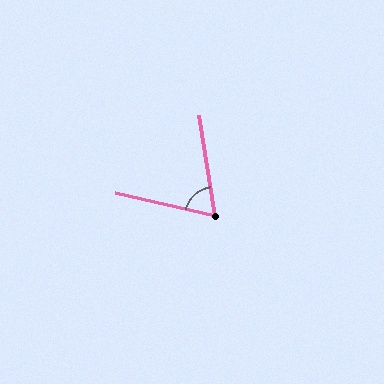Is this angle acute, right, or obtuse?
It is acute.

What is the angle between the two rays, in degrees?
Approximately 69 degrees.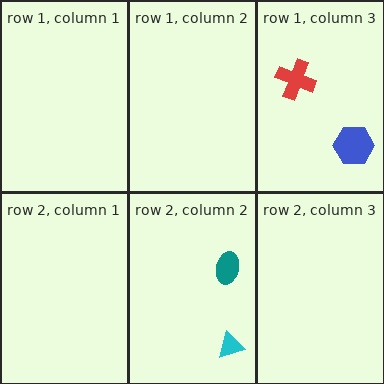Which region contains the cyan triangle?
The row 2, column 2 region.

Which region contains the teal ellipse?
The row 2, column 2 region.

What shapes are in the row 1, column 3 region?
The blue hexagon, the red cross.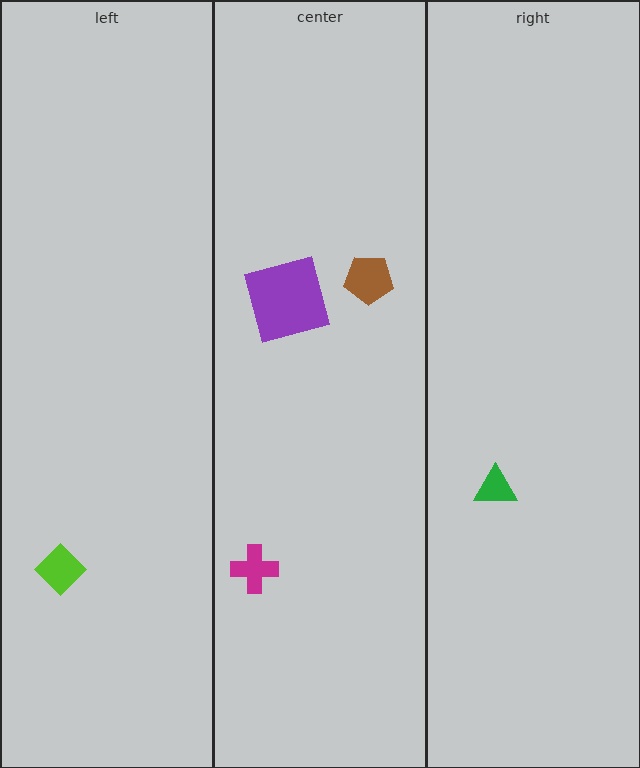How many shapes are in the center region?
3.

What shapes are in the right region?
The green triangle.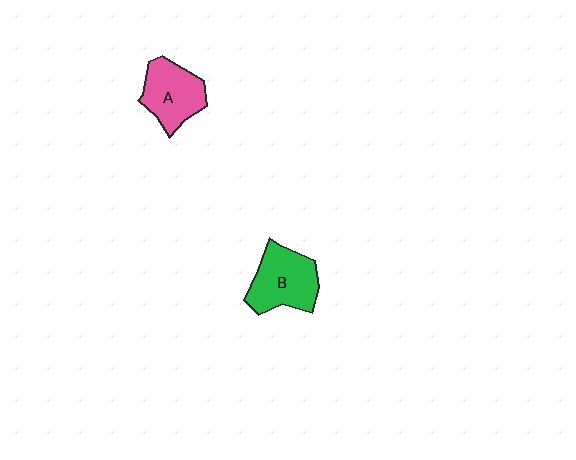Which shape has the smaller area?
Shape A (pink).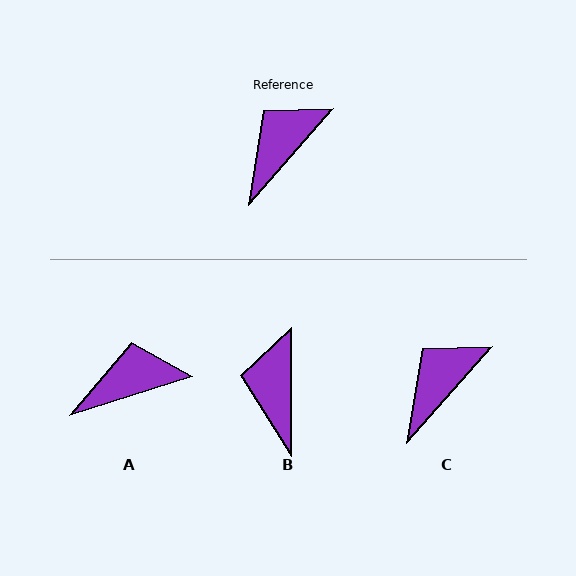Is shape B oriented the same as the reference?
No, it is off by about 42 degrees.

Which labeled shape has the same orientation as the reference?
C.